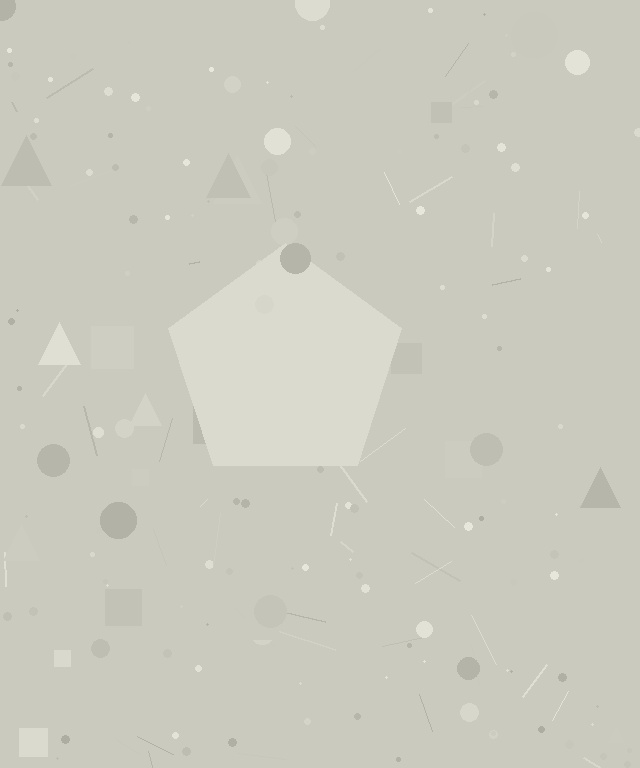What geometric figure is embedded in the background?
A pentagon is embedded in the background.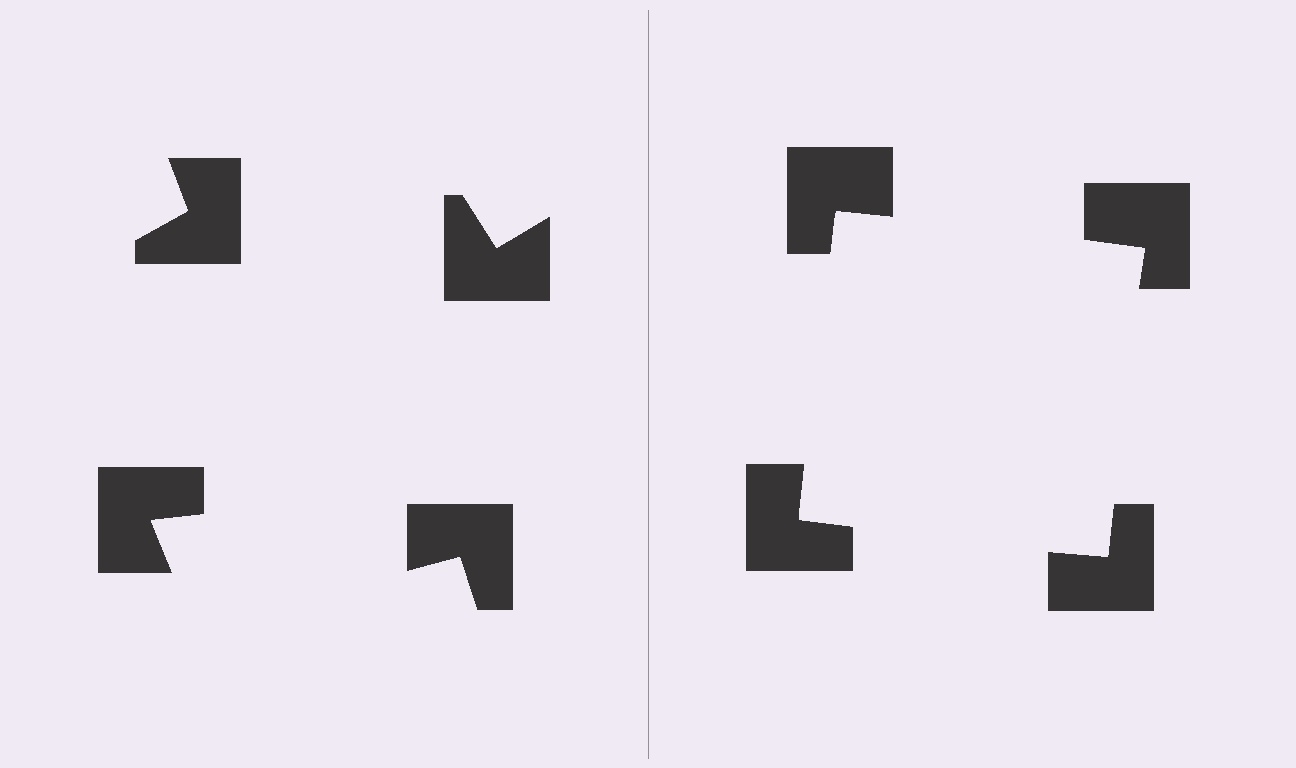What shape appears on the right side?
An illusory square.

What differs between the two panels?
The notched squares are positioned identically on both sides; only the wedge orientations differ. On the right they align to a square; on the left they are misaligned.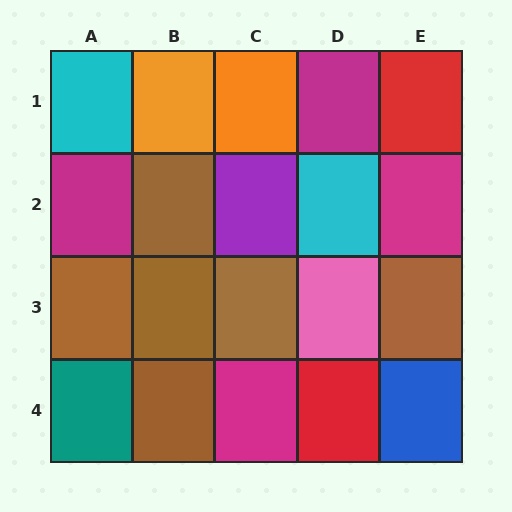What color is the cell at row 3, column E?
Brown.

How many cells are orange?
2 cells are orange.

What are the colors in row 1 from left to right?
Cyan, orange, orange, magenta, red.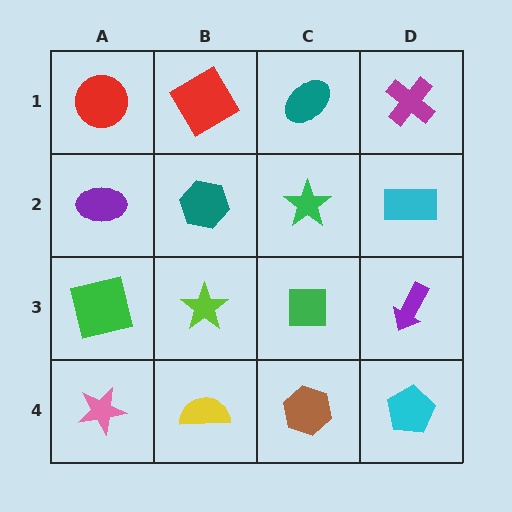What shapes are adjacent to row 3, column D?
A cyan rectangle (row 2, column D), a cyan pentagon (row 4, column D), a green square (row 3, column C).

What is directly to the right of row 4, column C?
A cyan pentagon.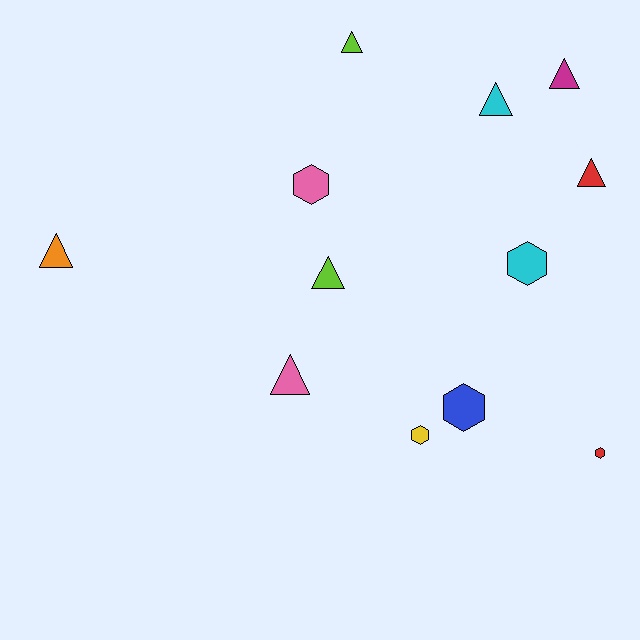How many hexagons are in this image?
There are 5 hexagons.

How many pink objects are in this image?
There are 2 pink objects.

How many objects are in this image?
There are 12 objects.